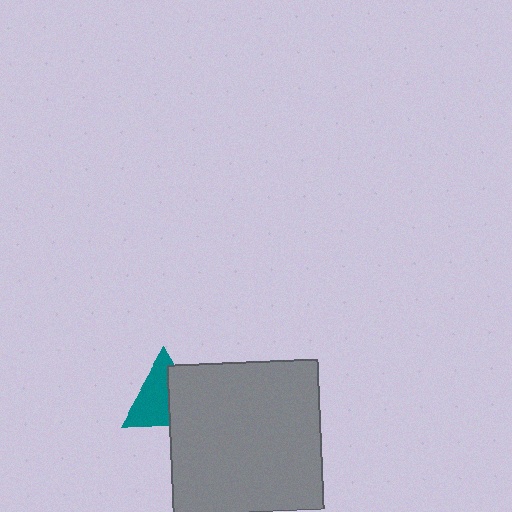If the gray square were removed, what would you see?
You would see the complete teal triangle.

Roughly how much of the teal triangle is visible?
About half of it is visible (roughly 56%).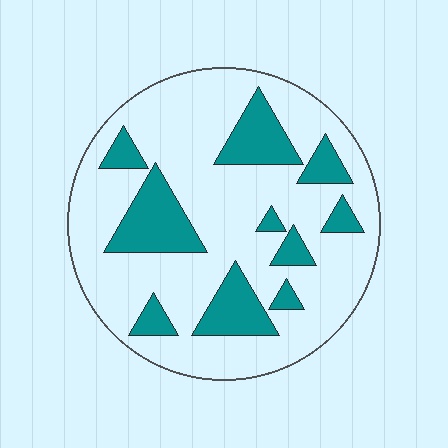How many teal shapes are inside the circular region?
10.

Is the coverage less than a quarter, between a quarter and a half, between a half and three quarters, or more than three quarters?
Less than a quarter.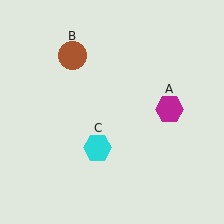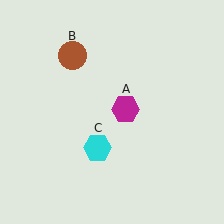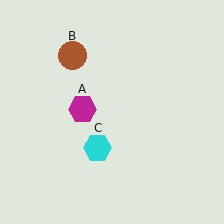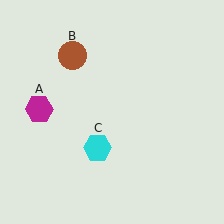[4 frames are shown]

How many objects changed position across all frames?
1 object changed position: magenta hexagon (object A).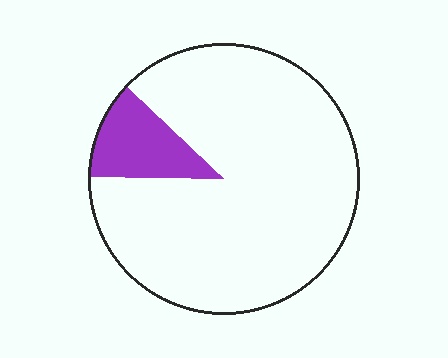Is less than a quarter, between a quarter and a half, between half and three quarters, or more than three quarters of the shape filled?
Less than a quarter.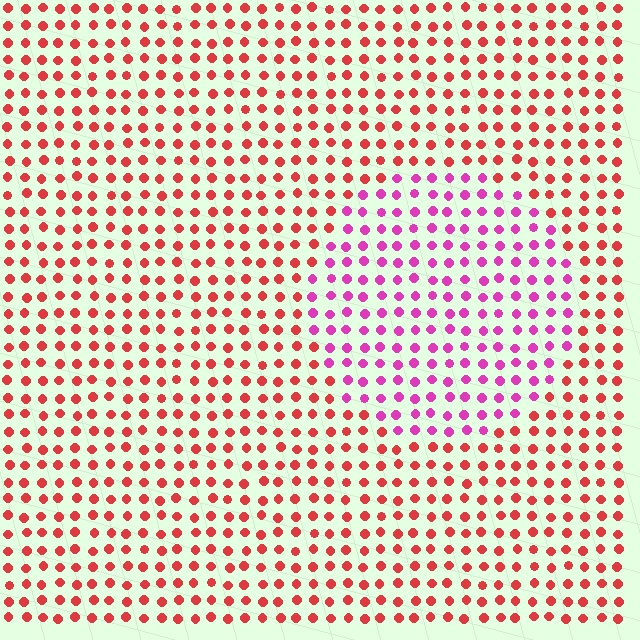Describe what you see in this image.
The image is filled with small red elements in a uniform arrangement. A circle-shaped region is visible where the elements are tinted to a slightly different hue, forming a subtle color boundary.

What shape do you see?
I see a circle.